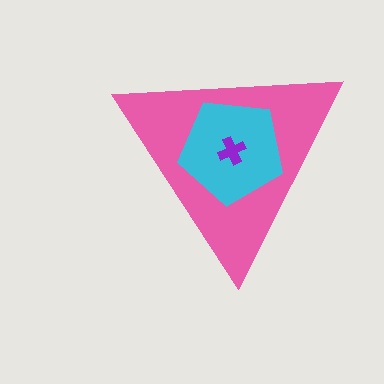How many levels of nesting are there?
3.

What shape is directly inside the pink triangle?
The cyan pentagon.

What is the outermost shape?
The pink triangle.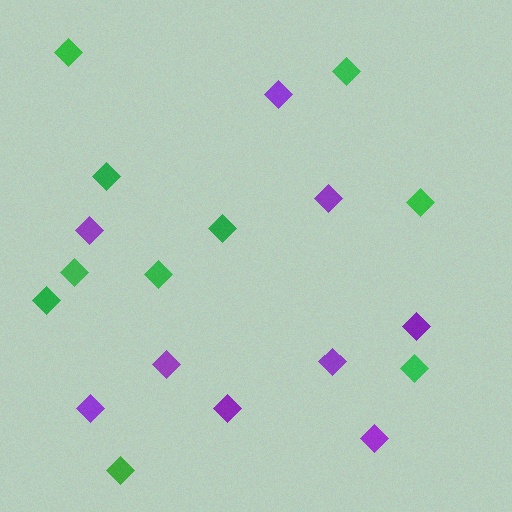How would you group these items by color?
There are 2 groups: one group of green diamonds (10) and one group of purple diamonds (9).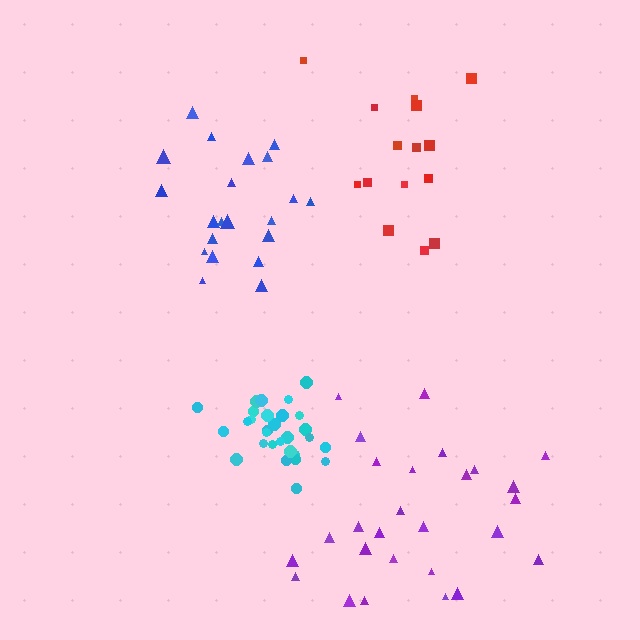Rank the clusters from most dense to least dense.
cyan, blue, red, purple.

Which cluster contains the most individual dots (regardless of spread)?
Cyan (29).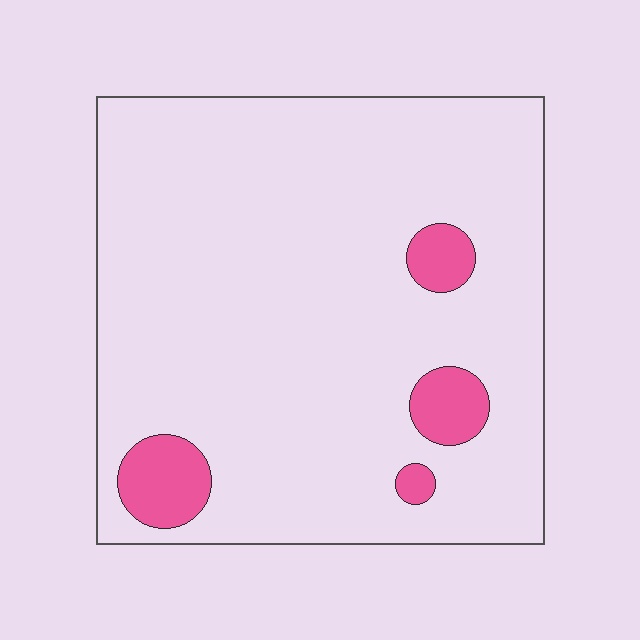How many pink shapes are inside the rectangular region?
4.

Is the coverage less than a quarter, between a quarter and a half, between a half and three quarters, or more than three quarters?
Less than a quarter.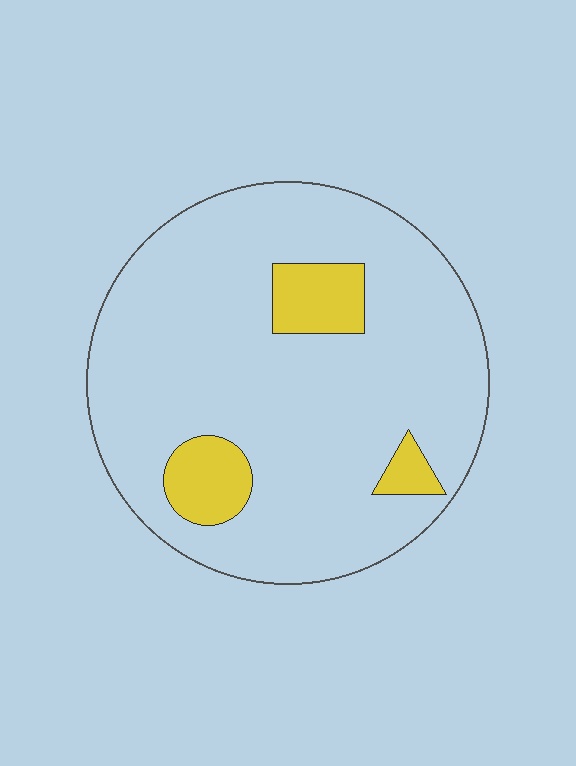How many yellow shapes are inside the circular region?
3.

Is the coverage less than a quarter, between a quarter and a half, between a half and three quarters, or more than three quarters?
Less than a quarter.